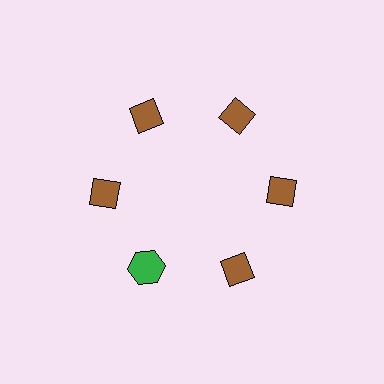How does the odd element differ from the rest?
It differs in both color (green instead of brown) and shape (hexagon instead of diamond).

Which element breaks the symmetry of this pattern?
The green hexagon at roughly the 7 o'clock position breaks the symmetry. All other shapes are brown diamonds.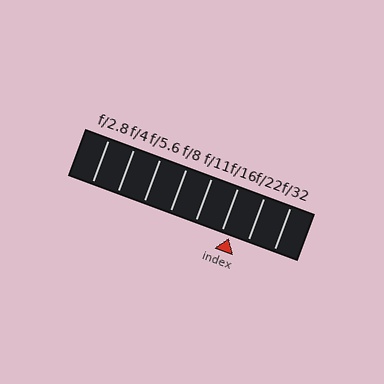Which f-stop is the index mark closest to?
The index mark is closest to f/16.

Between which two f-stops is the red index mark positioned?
The index mark is between f/16 and f/22.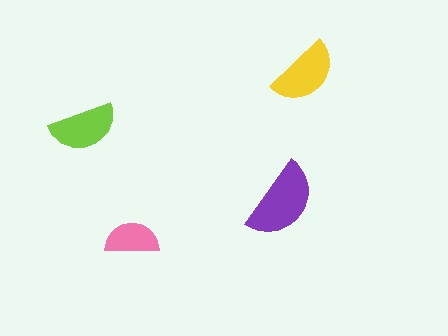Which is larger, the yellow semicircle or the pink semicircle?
The yellow one.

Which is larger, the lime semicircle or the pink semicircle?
The lime one.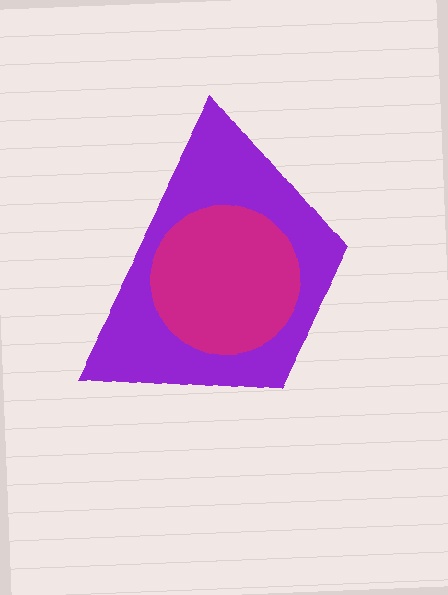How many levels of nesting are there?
2.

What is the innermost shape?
The magenta circle.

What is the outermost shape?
The purple trapezoid.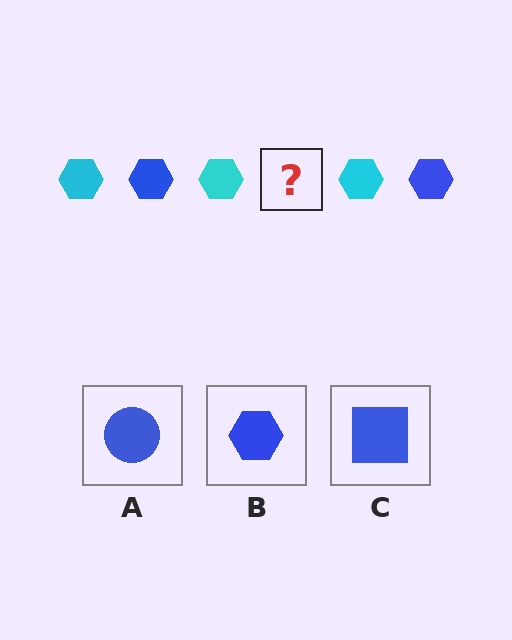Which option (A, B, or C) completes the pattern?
B.